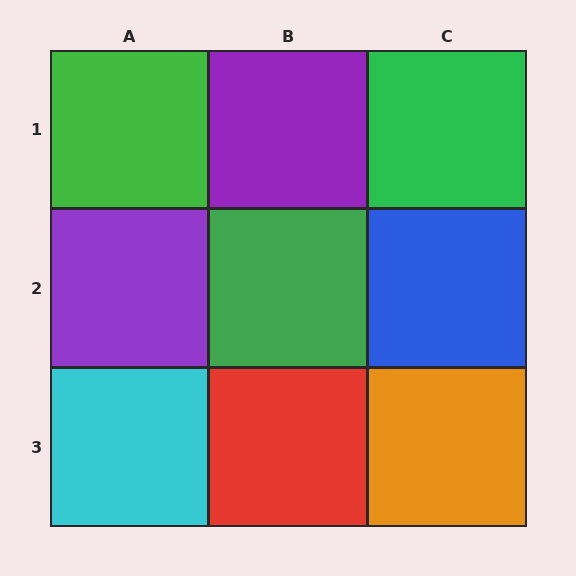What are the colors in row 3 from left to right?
Cyan, red, orange.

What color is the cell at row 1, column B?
Purple.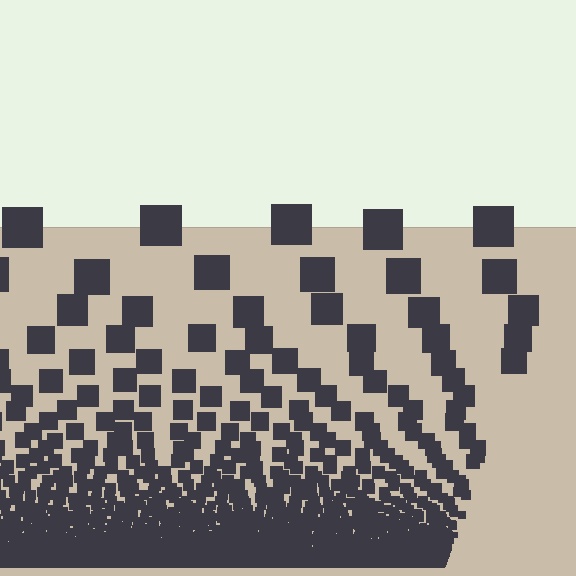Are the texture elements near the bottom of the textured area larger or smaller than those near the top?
Smaller. The gradient is inverted — elements near the bottom are smaller and denser.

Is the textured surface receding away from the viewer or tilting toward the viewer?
The surface appears to tilt toward the viewer. Texture elements get larger and sparser toward the top.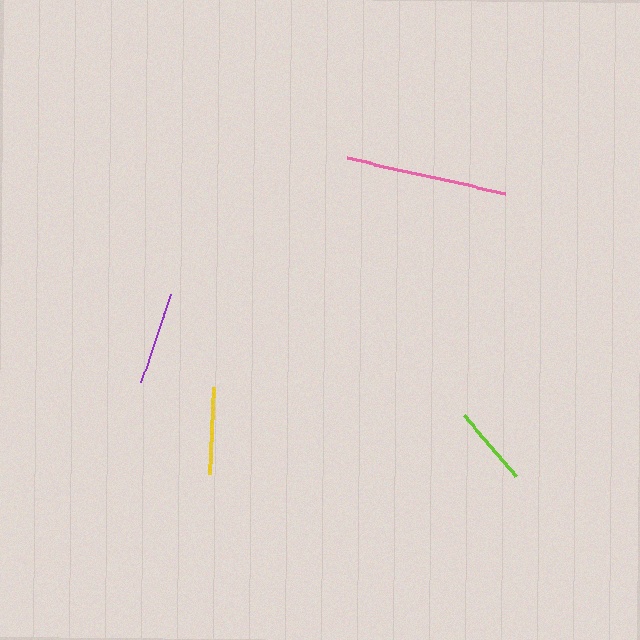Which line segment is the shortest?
The lime line is the shortest at approximately 79 pixels.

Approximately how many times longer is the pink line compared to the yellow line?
The pink line is approximately 1.9 times the length of the yellow line.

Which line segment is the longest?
The pink line is the longest at approximately 162 pixels.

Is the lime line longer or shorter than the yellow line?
The yellow line is longer than the lime line.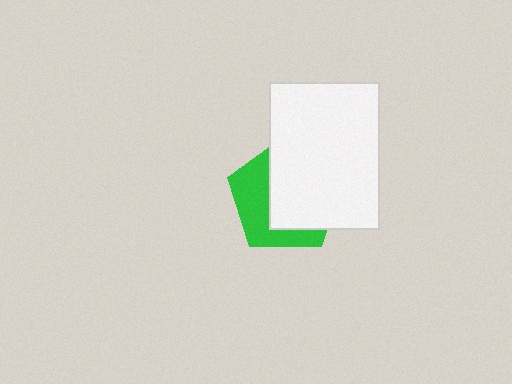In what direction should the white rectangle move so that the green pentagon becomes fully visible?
The white rectangle should move right. That is the shortest direction to clear the overlap and leave the green pentagon fully visible.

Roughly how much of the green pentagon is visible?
A small part of it is visible (roughly 42%).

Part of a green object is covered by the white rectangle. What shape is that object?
It is a pentagon.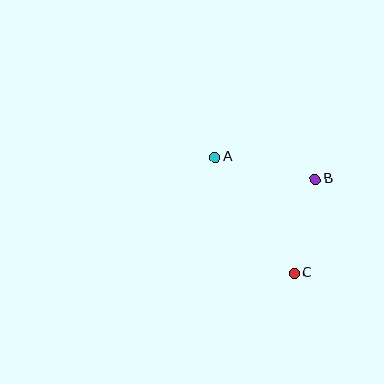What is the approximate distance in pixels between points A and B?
The distance between A and B is approximately 102 pixels.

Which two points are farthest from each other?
Points A and C are farthest from each other.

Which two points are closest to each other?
Points B and C are closest to each other.